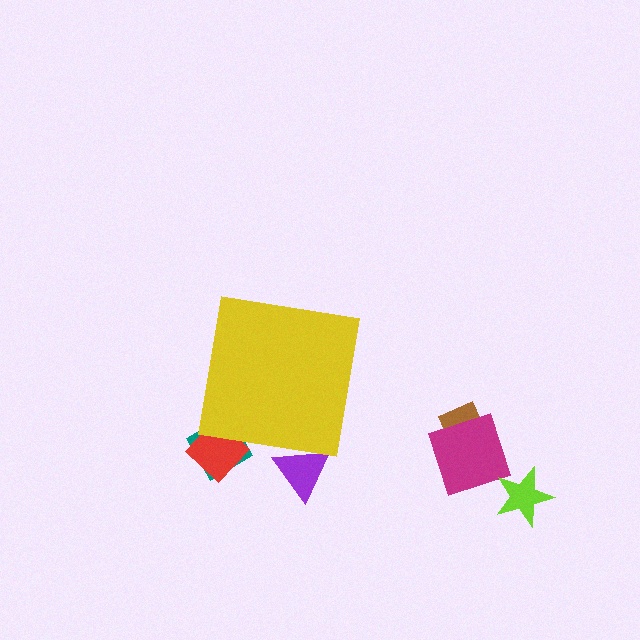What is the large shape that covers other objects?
A yellow square.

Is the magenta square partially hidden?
No, the magenta square is fully visible.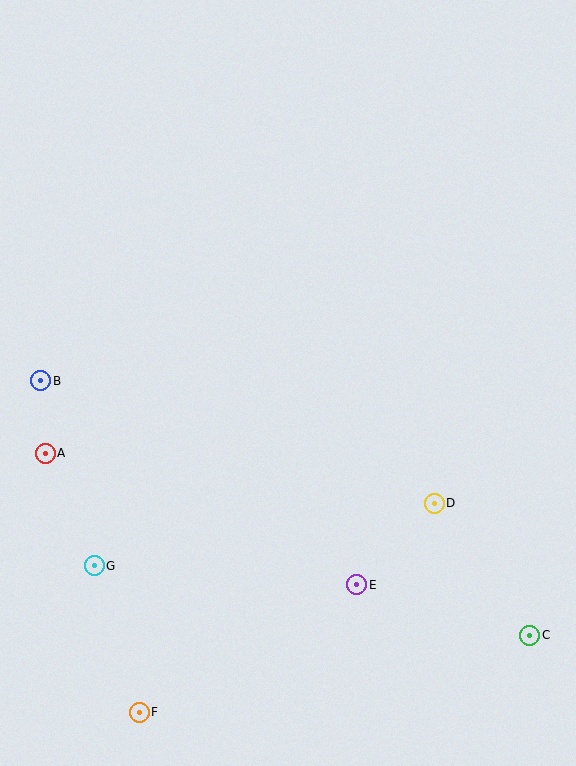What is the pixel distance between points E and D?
The distance between E and D is 113 pixels.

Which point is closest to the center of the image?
Point D at (434, 503) is closest to the center.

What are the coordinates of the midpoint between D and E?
The midpoint between D and E is at (396, 544).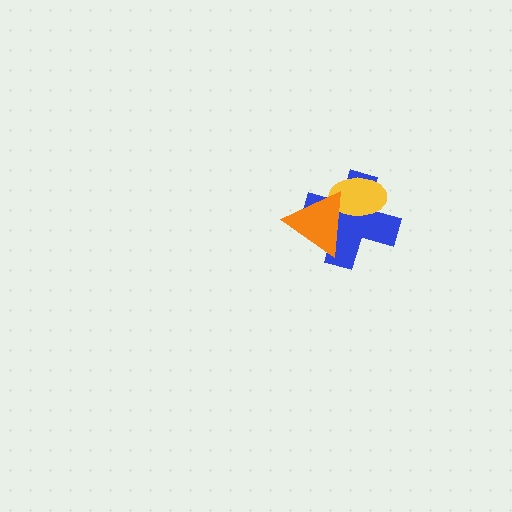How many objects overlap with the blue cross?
2 objects overlap with the blue cross.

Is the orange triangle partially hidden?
No, no other shape covers it.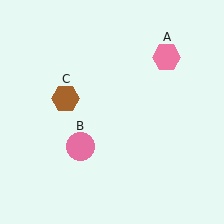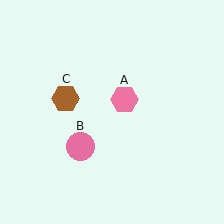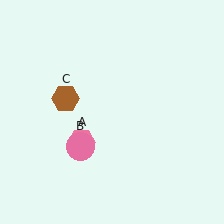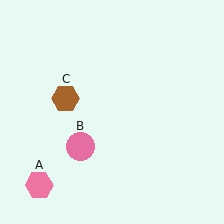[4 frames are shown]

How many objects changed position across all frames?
1 object changed position: pink hexagon (object A).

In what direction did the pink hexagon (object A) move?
The pink hexagon (object A) moved down and to the left.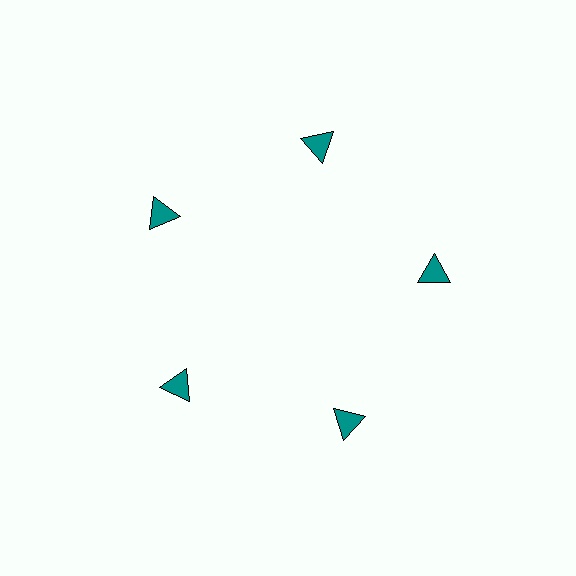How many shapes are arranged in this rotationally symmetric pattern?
There are 5 shapes, arranged in 5 groups of 1.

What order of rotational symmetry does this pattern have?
This pattern has 5-fold rotational symmetry.